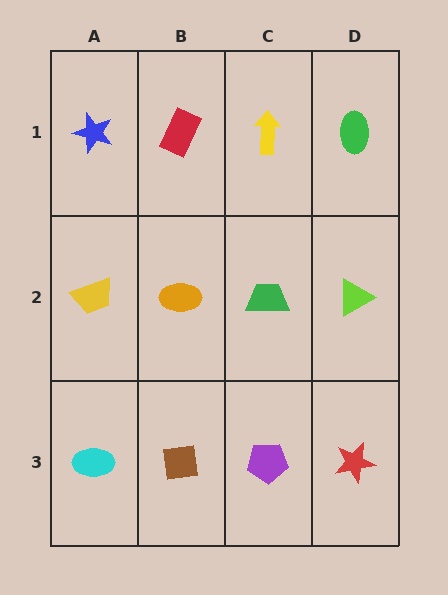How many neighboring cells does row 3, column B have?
3.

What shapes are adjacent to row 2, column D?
A green ellipse (row 1, column D), a red star (row 3, column D), a green trapezoid (row 2, column C).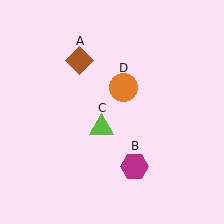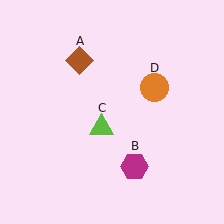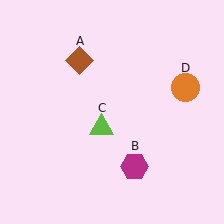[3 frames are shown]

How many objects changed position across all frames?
1 object changed position: orange circle (object D).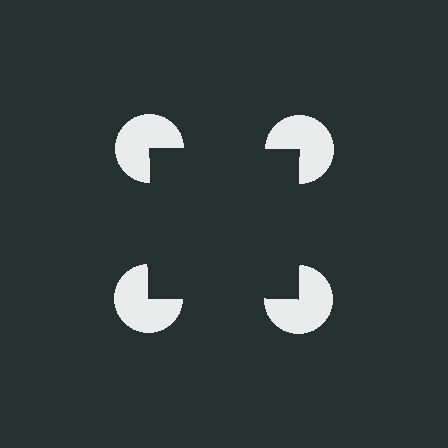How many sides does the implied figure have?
4 sides.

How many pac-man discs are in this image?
There are 4 — one at each vertex of the illusory square.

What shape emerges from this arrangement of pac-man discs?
An illusory square — its edges are inferred from the aligned wedge cuts in the pac-man discs, not physically drawn.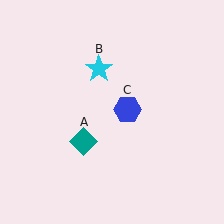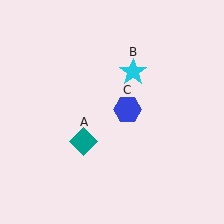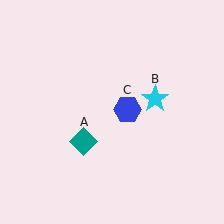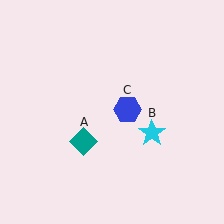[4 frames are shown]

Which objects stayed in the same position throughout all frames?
Teal diamond (object A) and blue hexagon (object C) remained stationary.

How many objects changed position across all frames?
1 object changed position: cyan star (object B).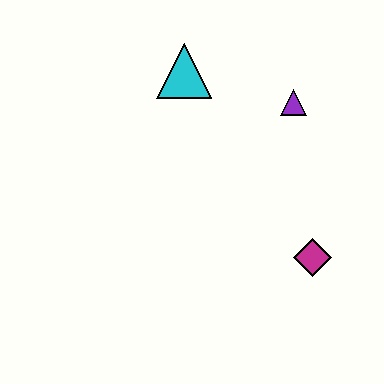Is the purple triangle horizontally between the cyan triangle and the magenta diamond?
Yes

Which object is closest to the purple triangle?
The cyan triangle is closest to the purple triangle.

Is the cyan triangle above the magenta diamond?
Yes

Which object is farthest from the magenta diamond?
The cyan triangle is farthest from the magenta diamond.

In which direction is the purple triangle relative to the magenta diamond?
The purple triangle is above the magenta diamond.